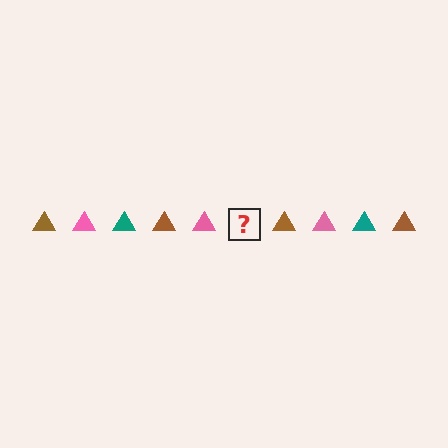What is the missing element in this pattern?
The missing element is a teal triangle.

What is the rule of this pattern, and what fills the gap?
The rule is that the pattern cycles through brown, pink, teal triangles. The gap should be filled with a teal triangle.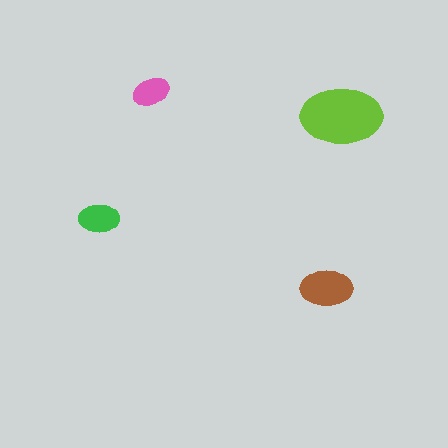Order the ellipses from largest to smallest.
the lime one, the brown one, the green one, the pink one.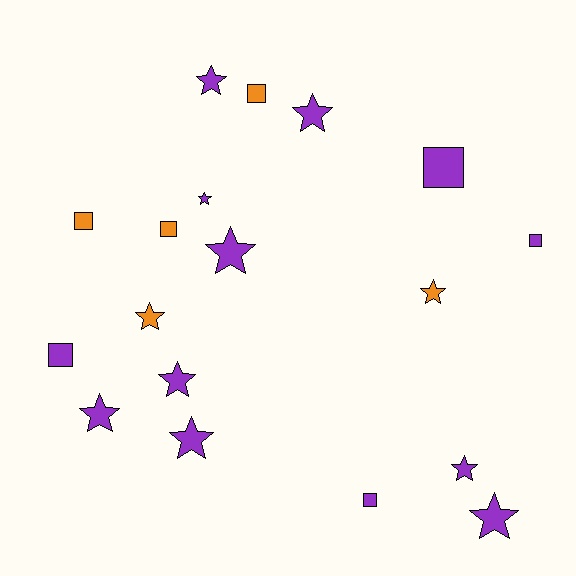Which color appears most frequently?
Purple, with 13 objects.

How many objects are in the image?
There are 18 objects.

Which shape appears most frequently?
Star, with 11 objects.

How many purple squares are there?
There are 4 purple squares.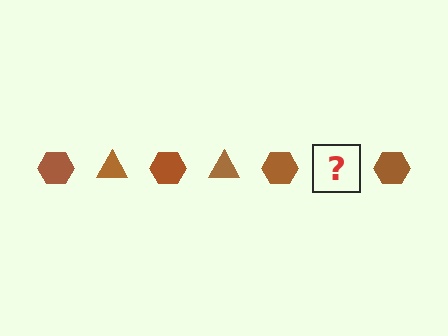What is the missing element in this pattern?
The missing element is a brown triangle.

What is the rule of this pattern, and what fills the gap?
The rule is that the pattern cycles through hexagon, triangle shapes in brown. The gap should be filled with a brown triangle.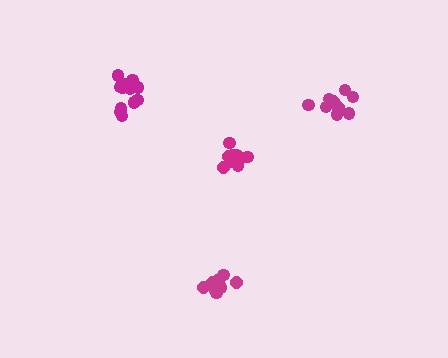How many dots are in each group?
Group 1: 13 dots, Group 2: 10 dots, Group 3: 10 dots, Group 4: 9 dots (42 total).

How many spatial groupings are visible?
There are 4 spatial groupings.